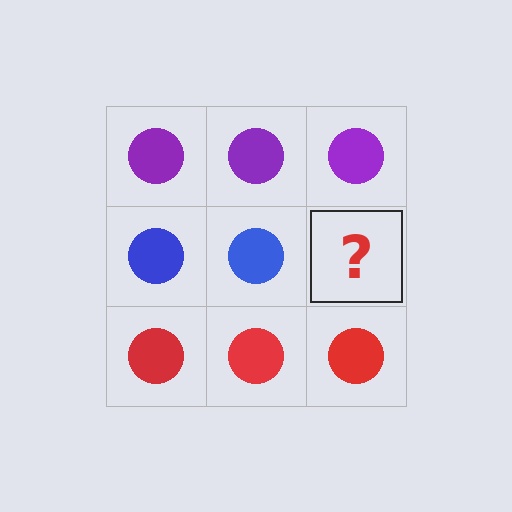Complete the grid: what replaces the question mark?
The question mark should be replaced with a blue circle.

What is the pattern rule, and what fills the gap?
The rule is that each row has a consistent color. The gap should be filled with a blue circle.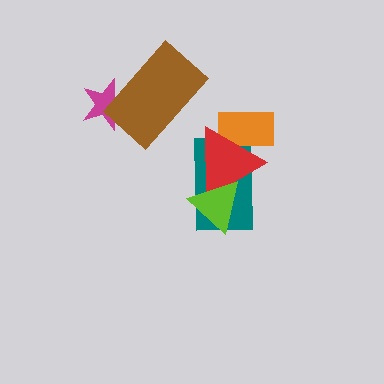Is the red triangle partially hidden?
Yes, it is partially covered by another shape.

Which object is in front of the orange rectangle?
The red triangle is in front of the orange rectangle.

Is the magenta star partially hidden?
Yes, it is partially covered by another shape.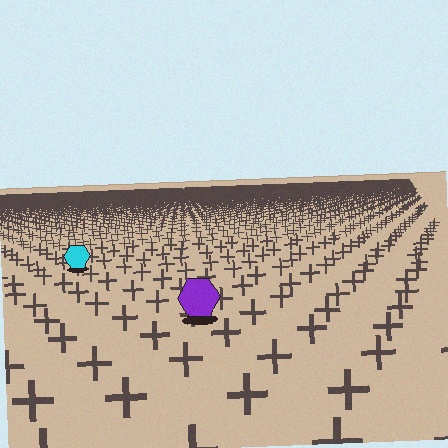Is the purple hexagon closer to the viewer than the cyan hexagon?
Yes. The purple hexagon is closer — you can tell from the texture gradient: the ground texture is coarser near it.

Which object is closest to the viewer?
The purple hexagon is closest. The texture marks near it are larger and more spread out.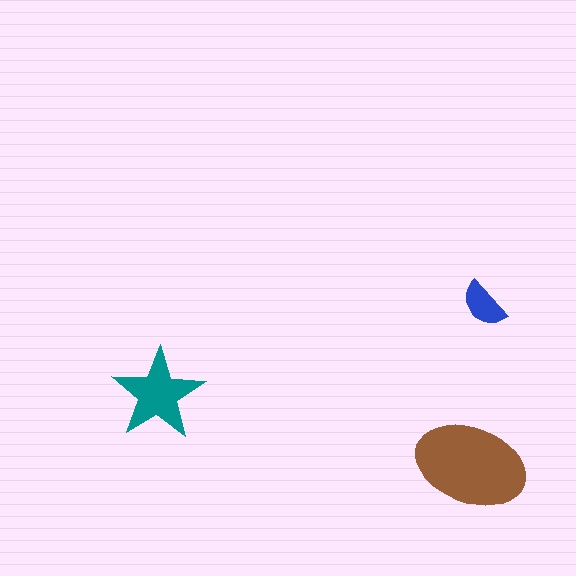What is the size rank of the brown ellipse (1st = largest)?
1st.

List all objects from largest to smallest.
The brown ellipse, the teal star, the blue semicircle.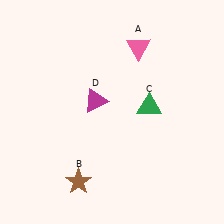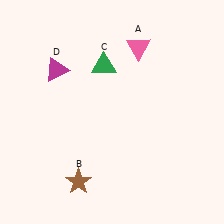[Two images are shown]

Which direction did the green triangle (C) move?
The green triangle (C) moved left.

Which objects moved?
The objects that moved are: the green triangle (C), the magenta triangle (D).